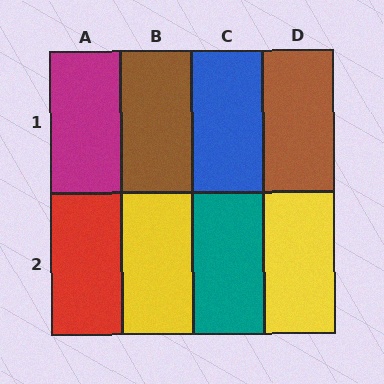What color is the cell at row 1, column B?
Brown.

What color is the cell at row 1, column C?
Blue.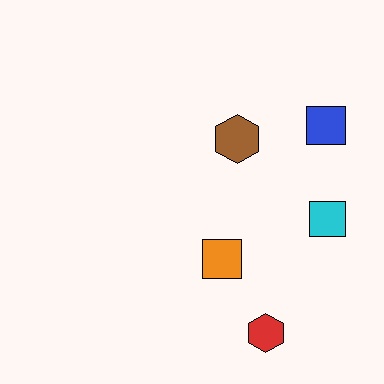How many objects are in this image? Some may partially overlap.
There are 5 objects.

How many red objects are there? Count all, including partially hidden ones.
There is 1 red object.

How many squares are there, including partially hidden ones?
There are 3 squares.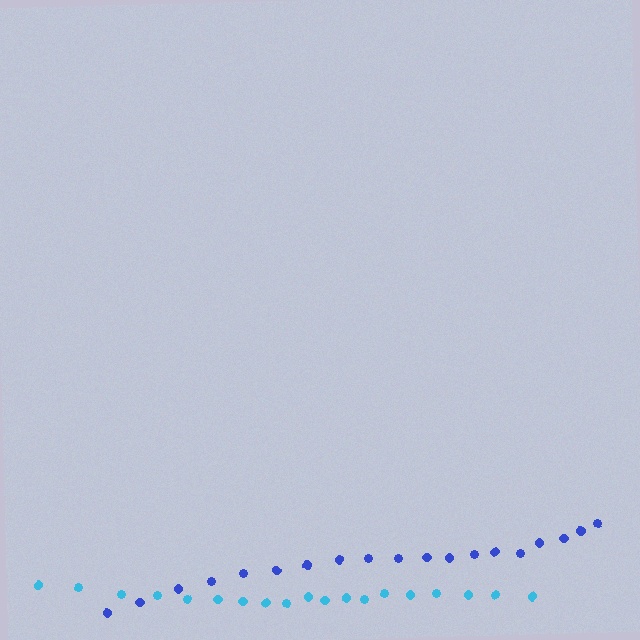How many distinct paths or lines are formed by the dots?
There are 2 distinct paths.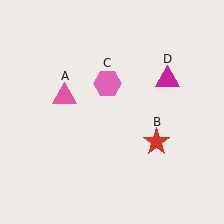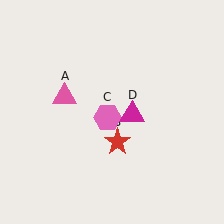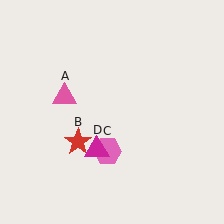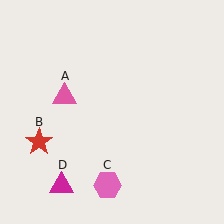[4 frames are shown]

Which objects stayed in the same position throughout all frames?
Pink triangle (object A) remained stationary.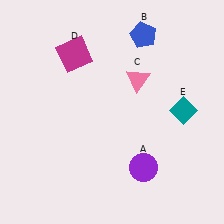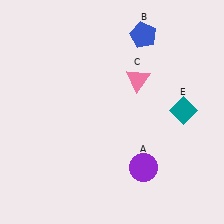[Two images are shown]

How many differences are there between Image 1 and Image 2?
There is 1 difference between the two images.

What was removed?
The magenta square (D) was removed in Image 2.